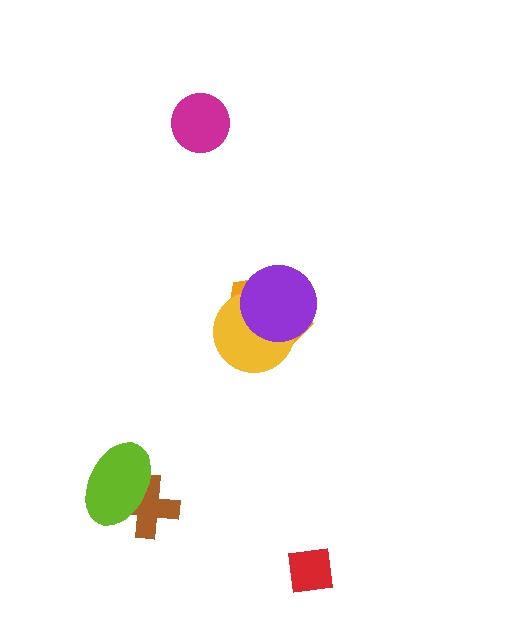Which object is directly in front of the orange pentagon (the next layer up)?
The yellow circle is directly in front of the orange pentagon.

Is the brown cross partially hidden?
Yes, it is partially covered by another shape.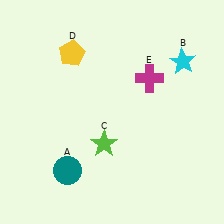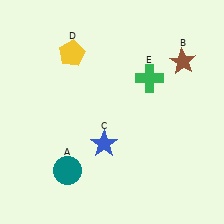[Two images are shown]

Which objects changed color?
B changed from cyan to brown. C changed from lime to blue. E changed from magenta to green.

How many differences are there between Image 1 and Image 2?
There are 3 differences between the two images.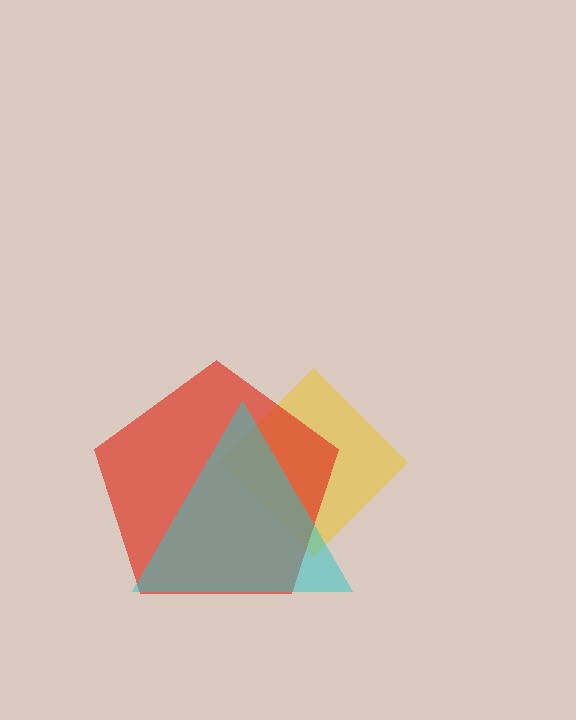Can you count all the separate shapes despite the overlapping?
Yes, there are 3 separate shapes.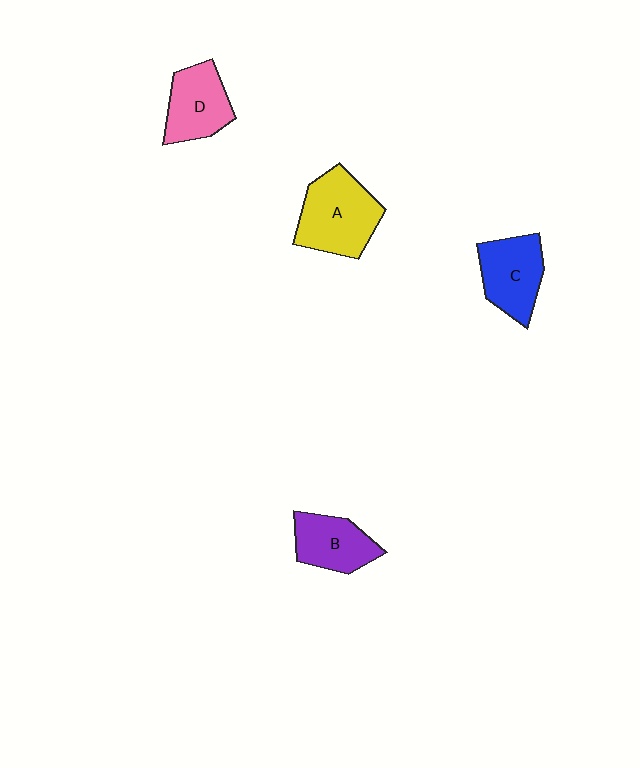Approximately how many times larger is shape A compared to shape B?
Approximately 1.4 times.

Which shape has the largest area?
Shape A (yellow).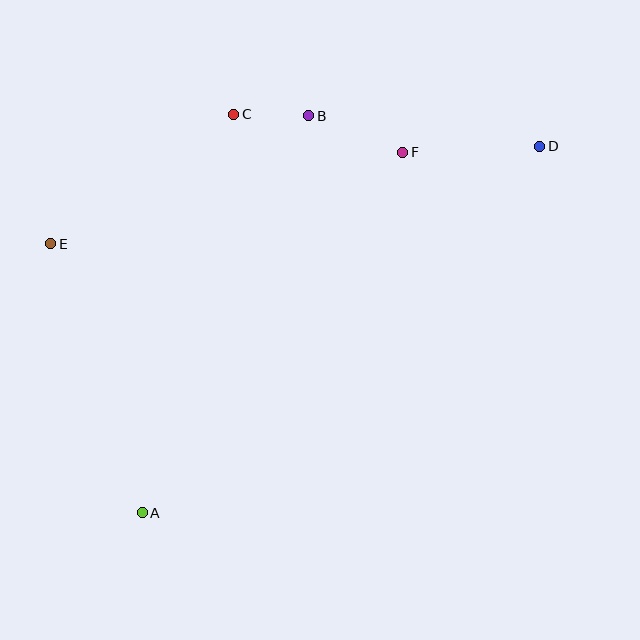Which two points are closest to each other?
Points B and C are closest to each other.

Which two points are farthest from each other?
Points A and D are farthest from each other.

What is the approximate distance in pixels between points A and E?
The distance between A and E is approximately 284 pixels.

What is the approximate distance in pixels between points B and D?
The distance between B and D is approximately 233 pixels.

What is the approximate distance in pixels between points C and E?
The distance between C and E is approximately 224 pixels.